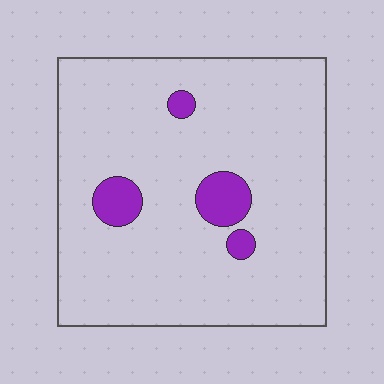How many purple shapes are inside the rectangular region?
4.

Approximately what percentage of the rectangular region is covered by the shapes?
Approximately 10%.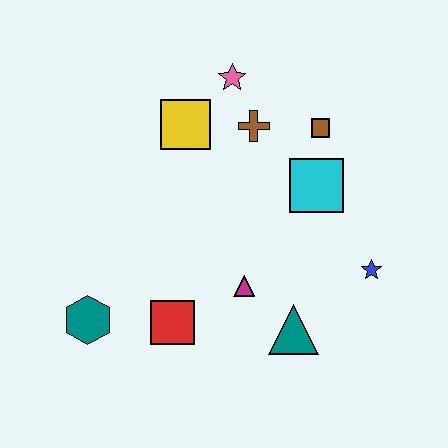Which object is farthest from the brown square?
The teal hexagon is farthest from the brown square.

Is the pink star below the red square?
No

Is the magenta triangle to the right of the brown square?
No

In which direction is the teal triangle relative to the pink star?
The teal triangle is below the pink star.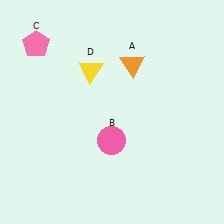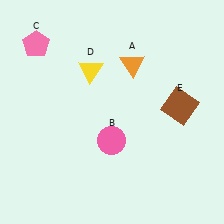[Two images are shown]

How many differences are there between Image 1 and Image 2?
There is 1 difference between the two images.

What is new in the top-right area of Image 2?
A brown square (E) was added in the top-right area of Image 2.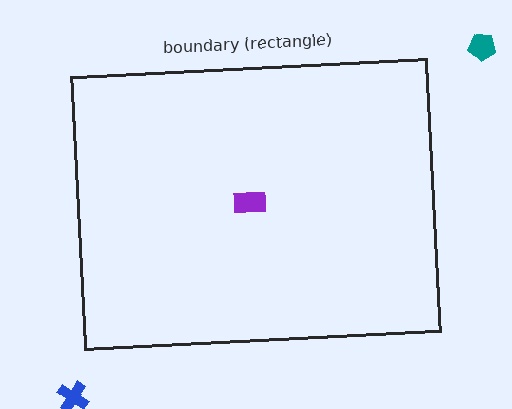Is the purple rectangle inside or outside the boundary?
Inside.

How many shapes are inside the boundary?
1 inside, 2 outside.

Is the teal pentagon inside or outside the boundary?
Outside.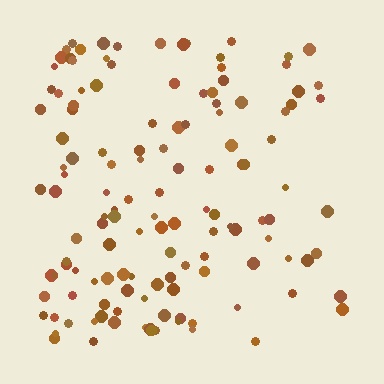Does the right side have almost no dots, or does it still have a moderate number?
Still a moderate number, just noticeably fewer than the left.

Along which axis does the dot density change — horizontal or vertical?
Horizontal.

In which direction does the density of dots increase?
From right to left, with the left side densest.